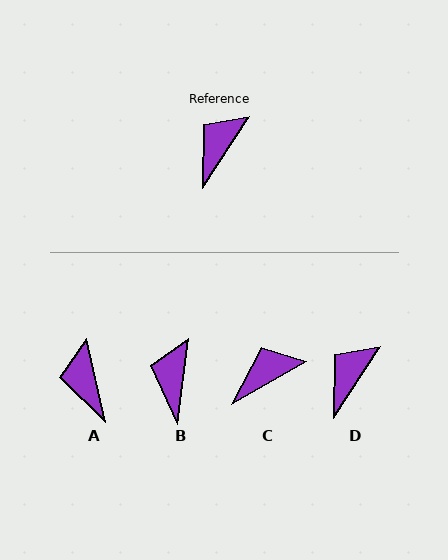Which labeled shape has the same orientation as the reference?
D.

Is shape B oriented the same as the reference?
No, it is off by about 26 degrees.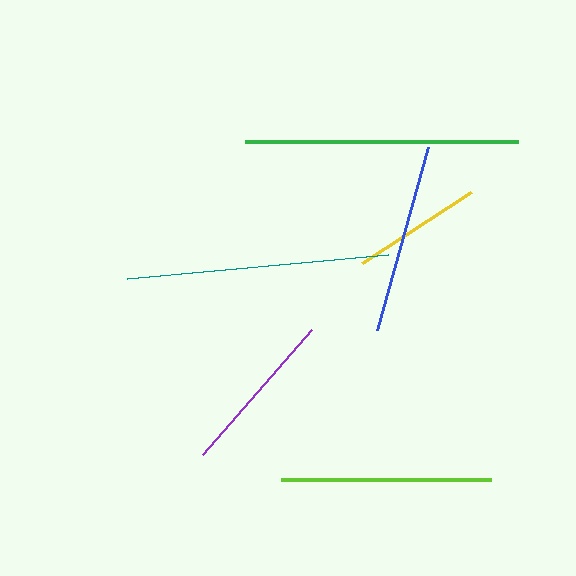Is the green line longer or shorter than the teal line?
The green line is longer than the teal line.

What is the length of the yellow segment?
The yellow segment is approximately 130 pixels long.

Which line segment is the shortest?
The yellow line is the shortest at approximately 130 pixels.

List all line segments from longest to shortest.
From longest to shortest: green, teal, lime, blue, purple, yellow.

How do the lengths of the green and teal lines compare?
The green and teal lines are approximately the same length.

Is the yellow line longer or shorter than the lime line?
The lime line is longer than the yellow line.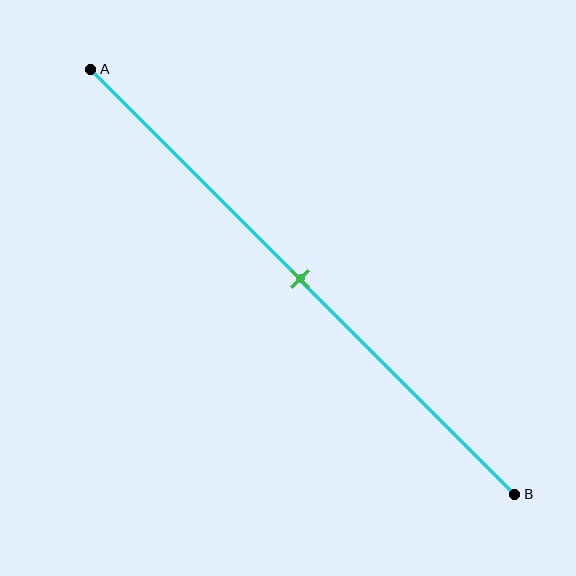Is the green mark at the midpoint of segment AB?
Yes, the mark is approximately at the midpoint.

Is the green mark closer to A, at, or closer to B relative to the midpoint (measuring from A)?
The green mark is approximately at the midpoint of segment AB.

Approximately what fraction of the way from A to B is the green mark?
The green mark is approximately 50% of the way from A to B.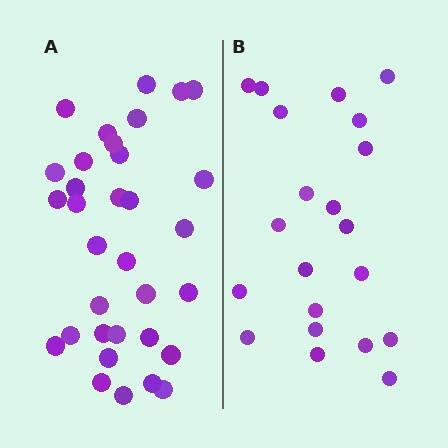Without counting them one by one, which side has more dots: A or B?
Region A (the left region) has more dots.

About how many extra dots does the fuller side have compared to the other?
Region A has roughly 12 or so more dots than region B.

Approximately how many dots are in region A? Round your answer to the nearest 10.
About 30 dots. (The exact count is 33, which rounds to 30.)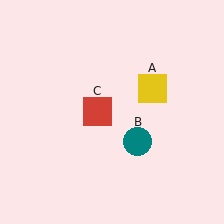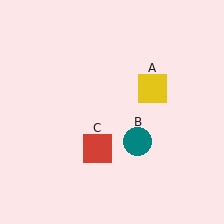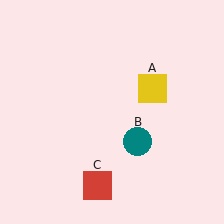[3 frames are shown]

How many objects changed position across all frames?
1 object changed position: red square (object C).